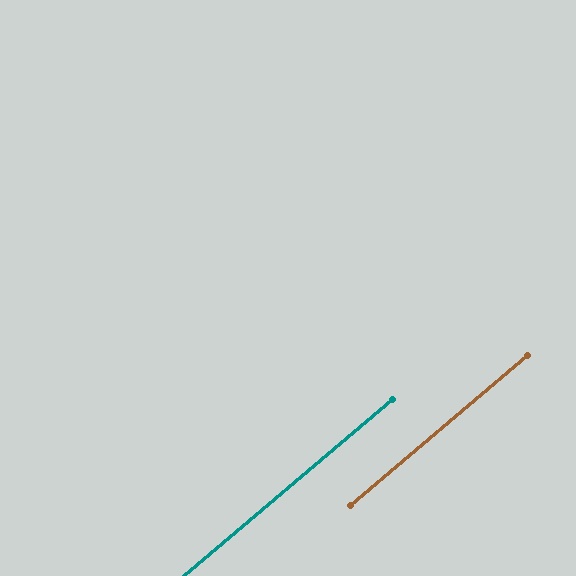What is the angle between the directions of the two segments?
Approximately 0 degrees.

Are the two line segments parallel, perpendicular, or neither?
Parallel — their directions differ by only 0.0°.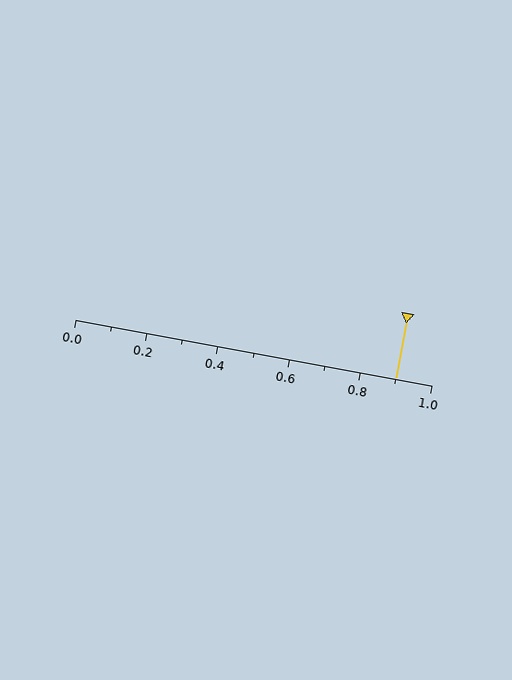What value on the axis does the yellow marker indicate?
The marker indicates approximately 0.9.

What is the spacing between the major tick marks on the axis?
The major ticks are spaced 0.2 apart.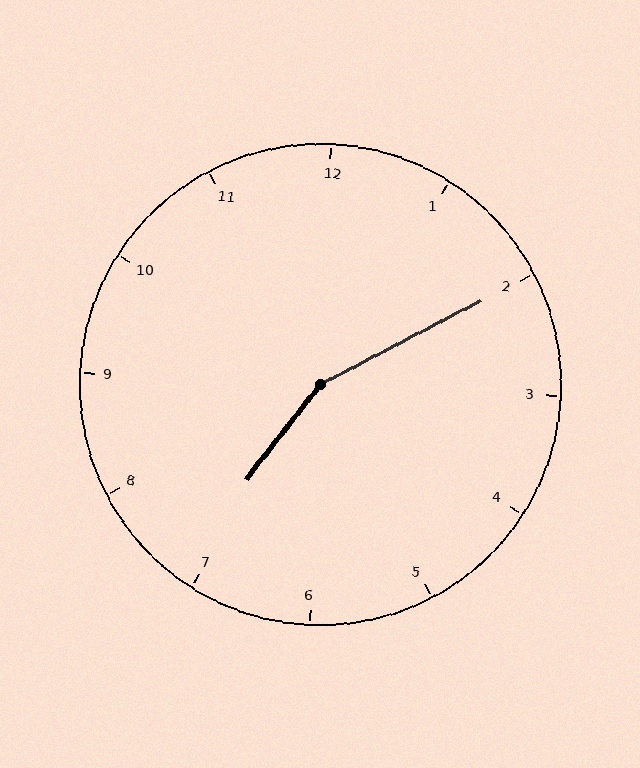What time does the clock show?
7:10.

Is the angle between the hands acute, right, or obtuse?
It is obtuse.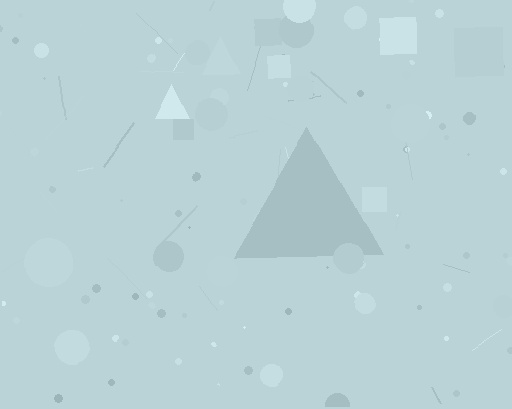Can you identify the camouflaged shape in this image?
The camouflaged shape is a triangle.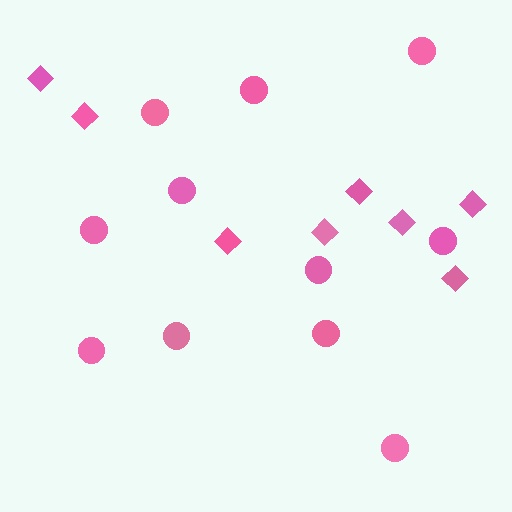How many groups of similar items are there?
There are 2 groups: one group of circles (11) and one group of diamonds (8).